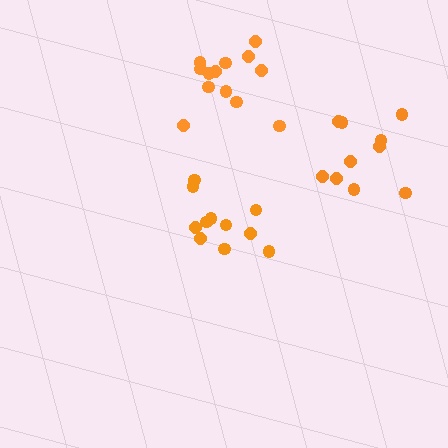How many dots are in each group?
Group 1: 13 dots, Group 2: 11 dots, Group 3: 10 dots (34 total).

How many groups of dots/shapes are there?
There are 3 groups.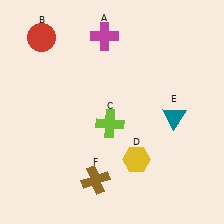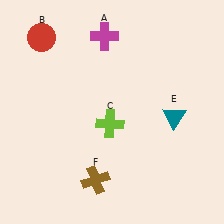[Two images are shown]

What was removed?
The yellow hexagon (D) was removed in Image 2.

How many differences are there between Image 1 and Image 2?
There is 1 difference between the two images.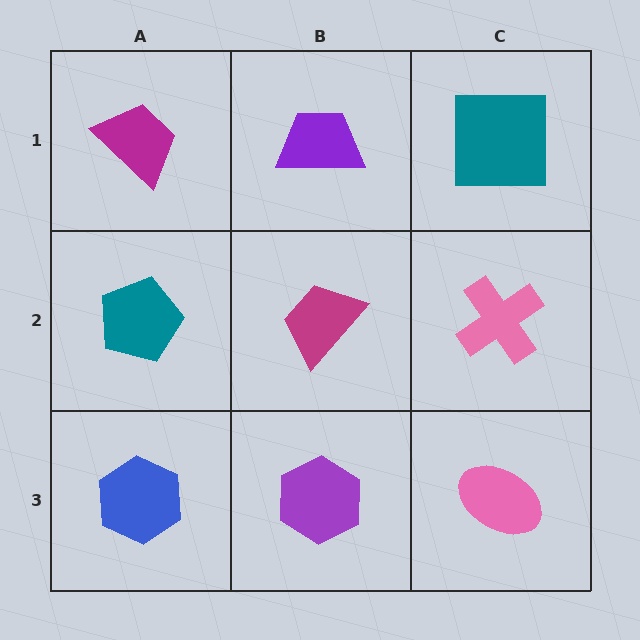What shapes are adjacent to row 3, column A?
A teal pentagon (row 2, column A), a purple hexagon (row 3, column B).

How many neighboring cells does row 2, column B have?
4.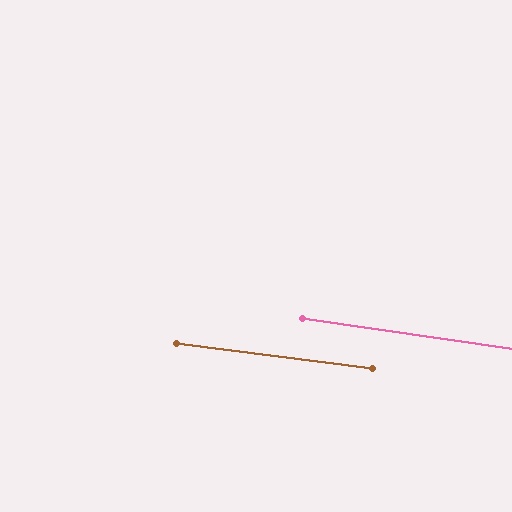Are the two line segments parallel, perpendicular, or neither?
Parallel — their directions differ by only 1.1°.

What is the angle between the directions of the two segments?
Approximately 1 degree.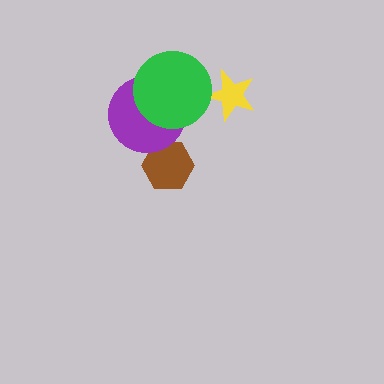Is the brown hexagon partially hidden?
Yes, it is partially covered by another shape.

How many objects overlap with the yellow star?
0 objects overlap with the yellow star.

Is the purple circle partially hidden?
Yes, it is partially covered by another shape.